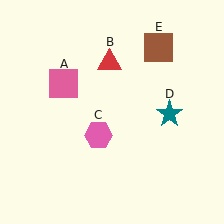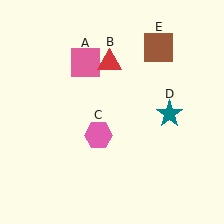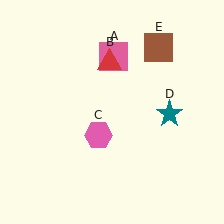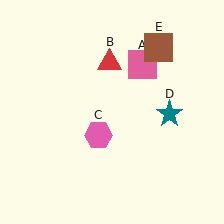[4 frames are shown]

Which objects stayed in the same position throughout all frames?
Red triangle (object B) and pink hexagon (object C) and teal star (object D) and brown square (object E) remained stationary.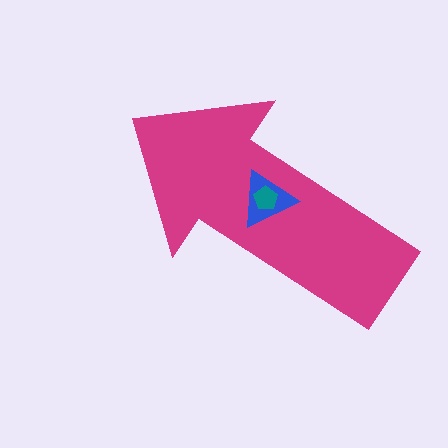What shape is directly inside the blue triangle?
The teal pentagon.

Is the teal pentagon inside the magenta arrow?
Yes.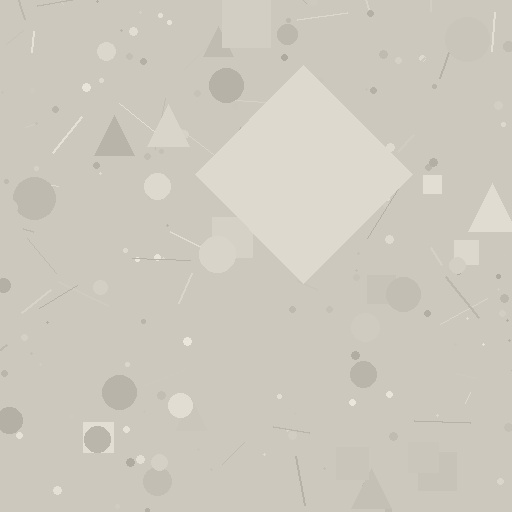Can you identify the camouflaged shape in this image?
The camouflaged shape is a diamond.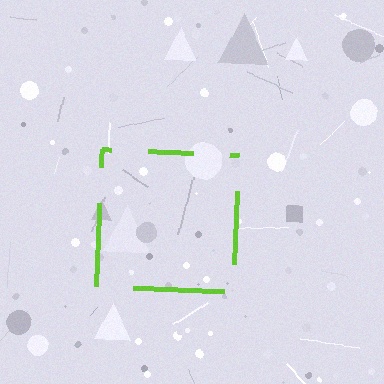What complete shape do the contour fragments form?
The contour fragments form a square.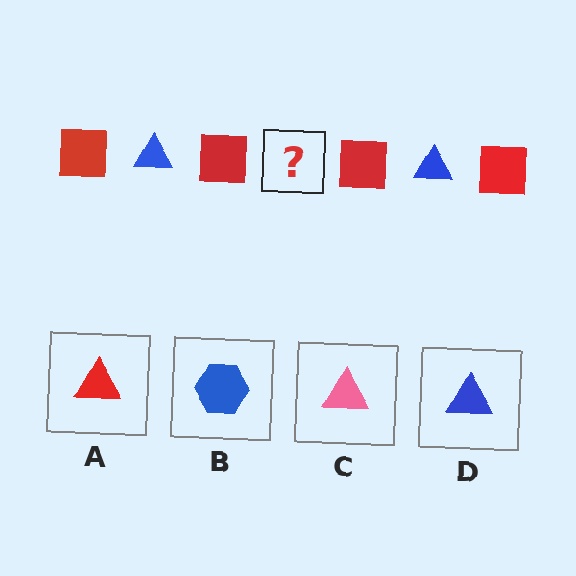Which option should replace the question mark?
Option D.